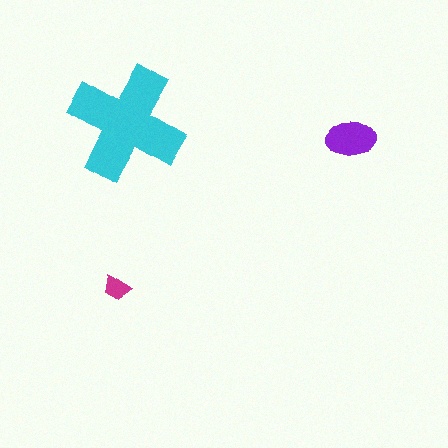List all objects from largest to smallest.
The cyan cross, the purple ellipse, the magenta trapezoid.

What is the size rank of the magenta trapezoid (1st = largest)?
3rd.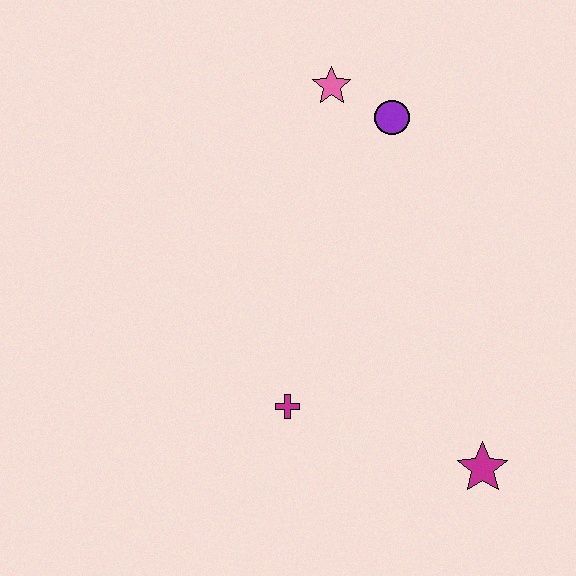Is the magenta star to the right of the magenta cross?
Yes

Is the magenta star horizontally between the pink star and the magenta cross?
No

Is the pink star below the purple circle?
No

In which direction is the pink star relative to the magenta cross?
The pink star is above the magenta cross.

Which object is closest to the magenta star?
The magenta cross is closest to the magenta star.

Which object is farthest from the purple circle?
The magenta star is farthest from the purple circle.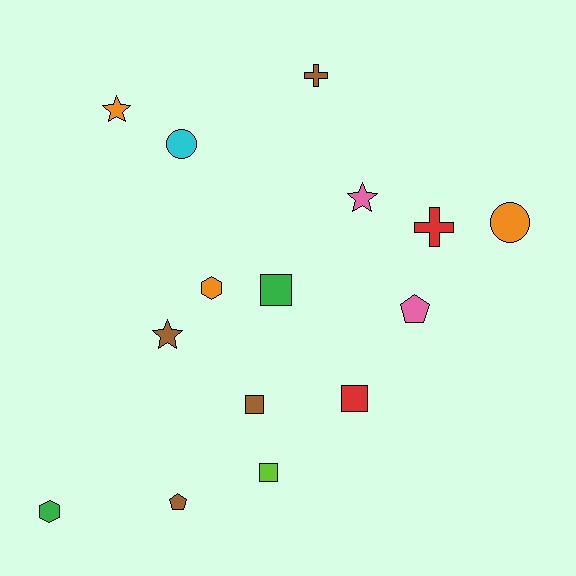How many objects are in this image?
There are 15 objects.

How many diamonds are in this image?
There are no diamonds.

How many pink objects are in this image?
There are 2 pink objects.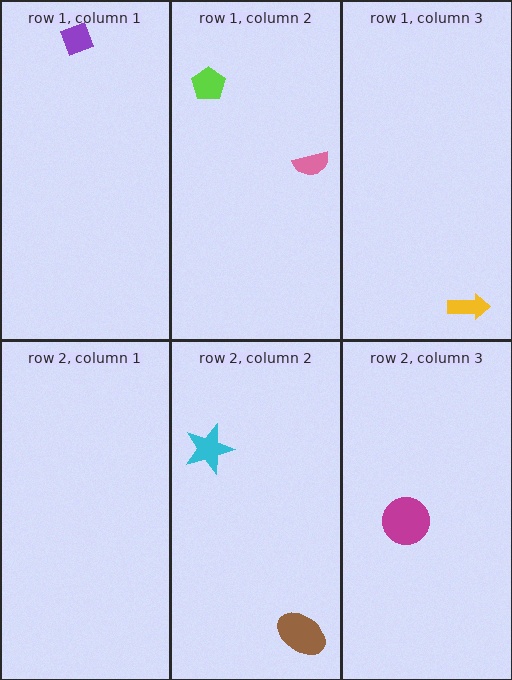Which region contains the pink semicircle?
The row 1, column 2 region.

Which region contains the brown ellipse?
The row 2, column 2 region.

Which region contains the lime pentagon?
The row 1, column 2 region.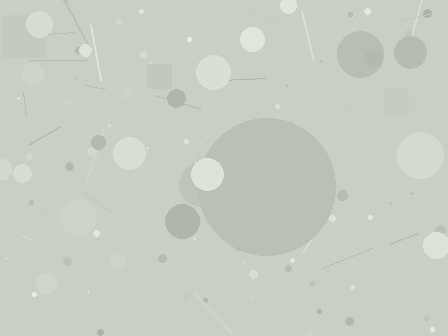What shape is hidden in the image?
A circle is hidden in the image.